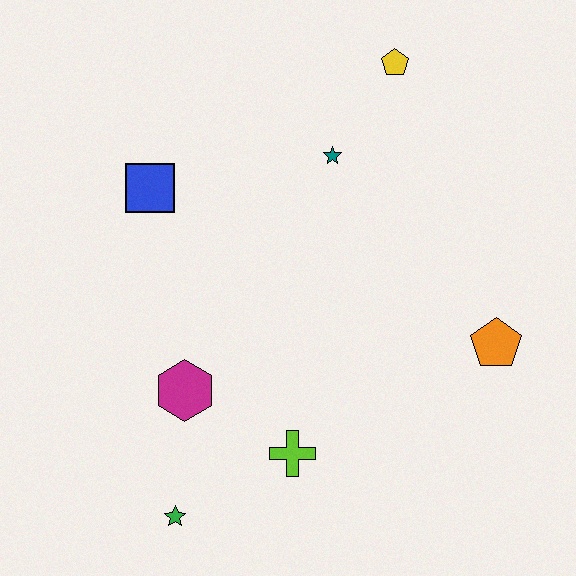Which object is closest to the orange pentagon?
The lime cross is closest to the orange pentagon.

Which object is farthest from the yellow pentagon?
The green star is farthest from the yellow pentagon.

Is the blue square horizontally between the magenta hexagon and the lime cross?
No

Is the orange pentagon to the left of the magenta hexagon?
No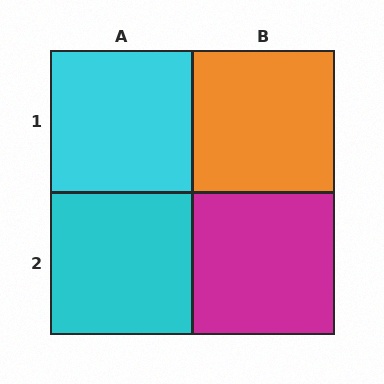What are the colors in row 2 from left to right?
Cyan, magenta.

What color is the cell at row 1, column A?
Cyan.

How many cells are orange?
1 cell is orange.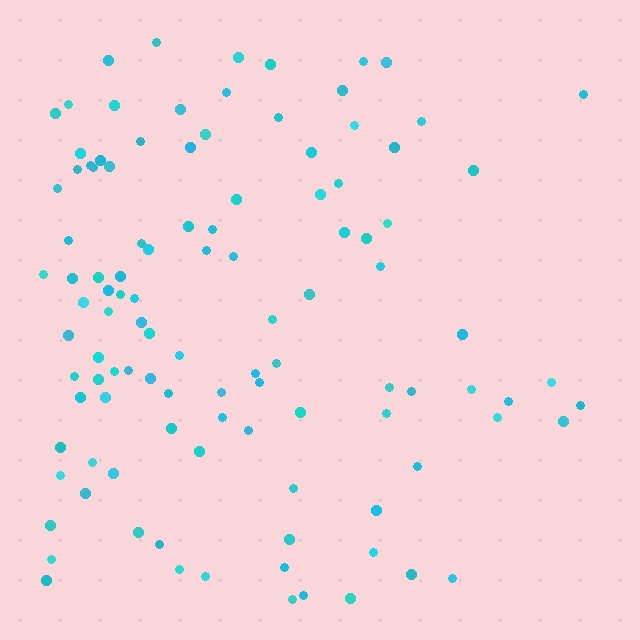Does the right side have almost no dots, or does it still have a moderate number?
Still a moderate number, just noticeably fewer than the left.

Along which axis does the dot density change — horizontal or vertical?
Horizontal.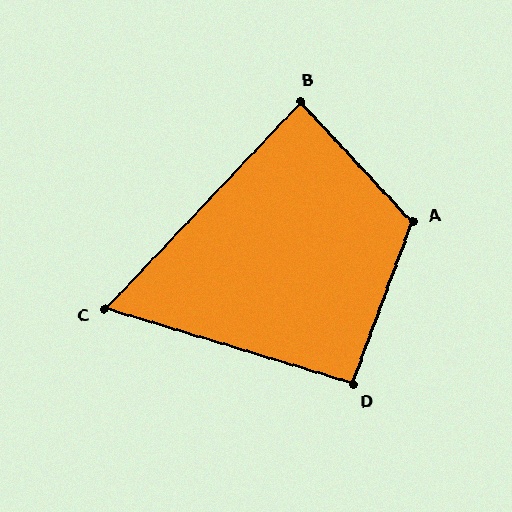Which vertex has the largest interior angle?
A, at approximately 117 degrees.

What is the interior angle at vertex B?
Approximately 87 degrees (approximately right).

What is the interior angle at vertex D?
Approximately 93 degrees (approximately right).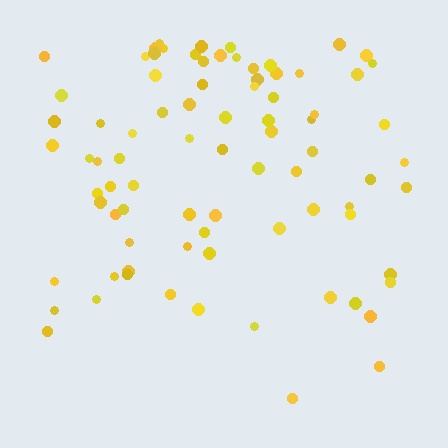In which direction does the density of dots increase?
From bottom to top, with the top side densest.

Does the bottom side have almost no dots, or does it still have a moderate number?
Still a moderate number, just noticeably fewer than the top.